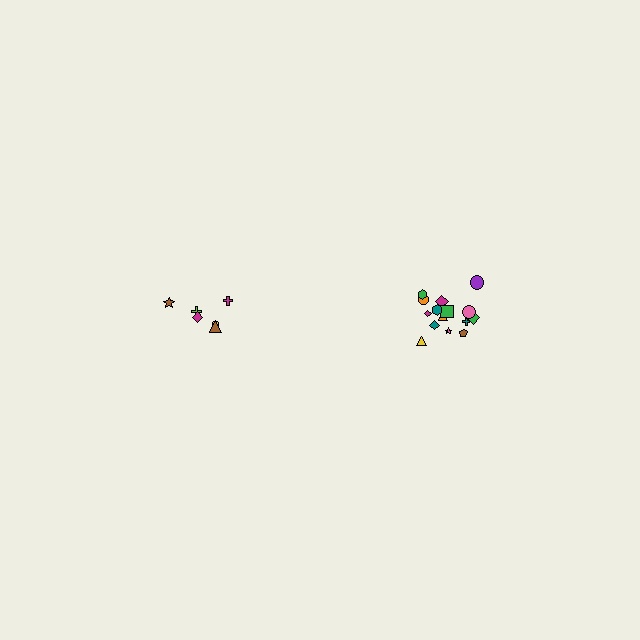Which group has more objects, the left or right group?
The right group.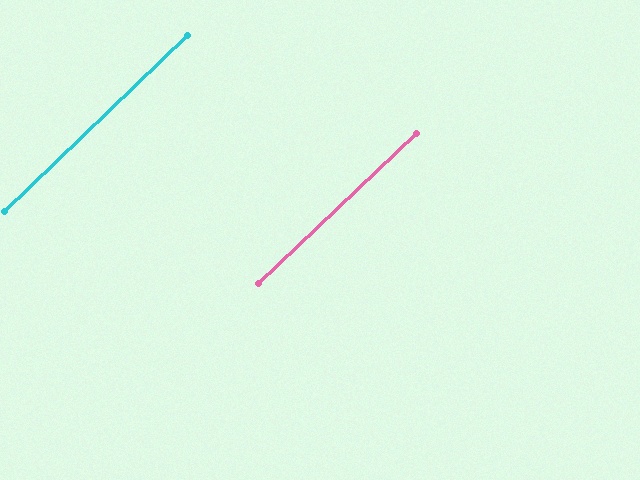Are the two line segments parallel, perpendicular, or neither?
Parallel — their directions differ by only 0.3°.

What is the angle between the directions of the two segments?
Approximately 0 degrees.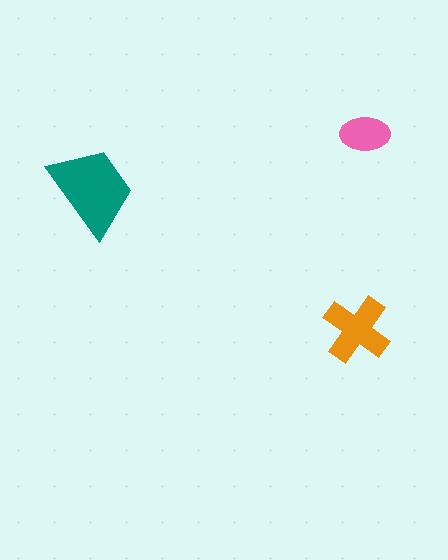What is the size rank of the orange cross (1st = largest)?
2nd.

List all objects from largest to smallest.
The teal trapezoid, the orange cross, the pink ellipse.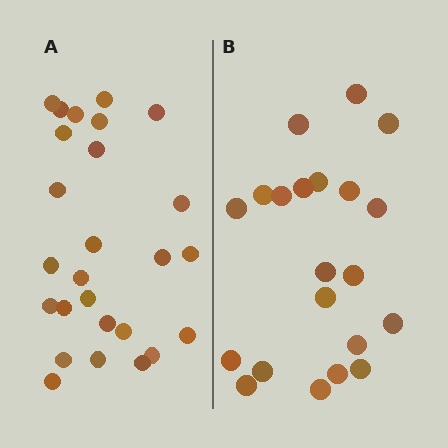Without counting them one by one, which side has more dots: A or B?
Region A (the left region) has more dots.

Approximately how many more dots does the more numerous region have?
Region A has about 5 more dots than region B.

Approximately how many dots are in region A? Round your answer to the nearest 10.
About 30 dots. (The exact count is 26, which rounds to 30.)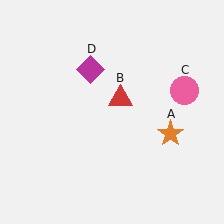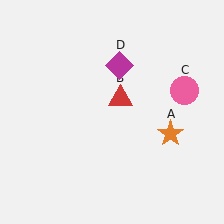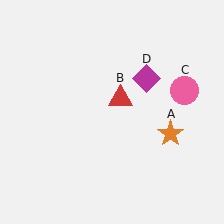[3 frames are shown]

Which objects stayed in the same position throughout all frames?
Orange star (object A) and red triangle (object B) and pink circle (object C) remained stationary.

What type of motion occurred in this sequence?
The magenta diamond (object D) rotated clockwise around the center of the scene.